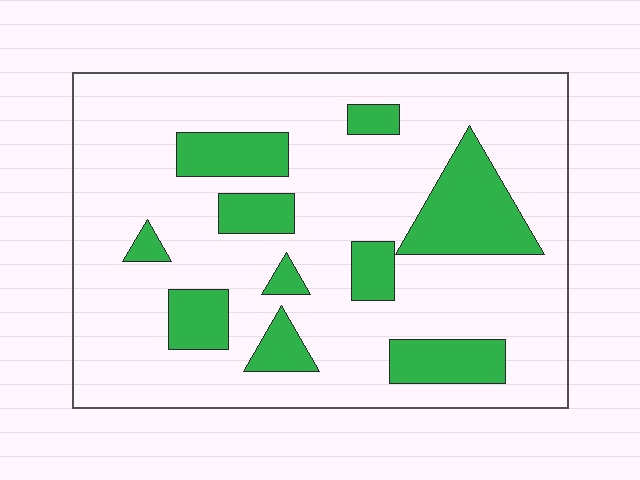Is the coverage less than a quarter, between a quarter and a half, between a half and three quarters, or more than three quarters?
Less than a quarter.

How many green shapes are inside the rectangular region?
10.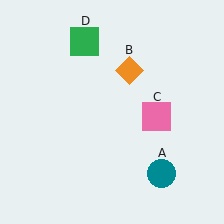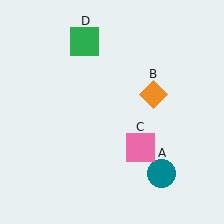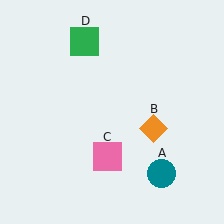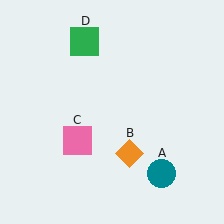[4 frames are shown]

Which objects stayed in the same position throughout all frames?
Teal circle (object A) and green square (object D) remained stationary.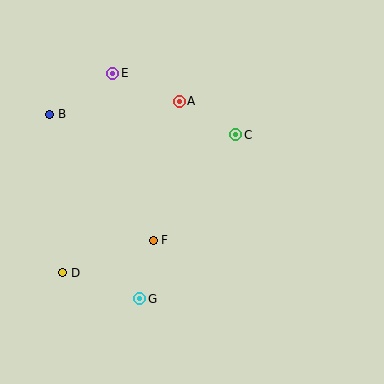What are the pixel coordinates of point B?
Point B is at (50, 114).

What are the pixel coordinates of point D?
Point D is at (63, 273).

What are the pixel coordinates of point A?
Point A is at (179, 101).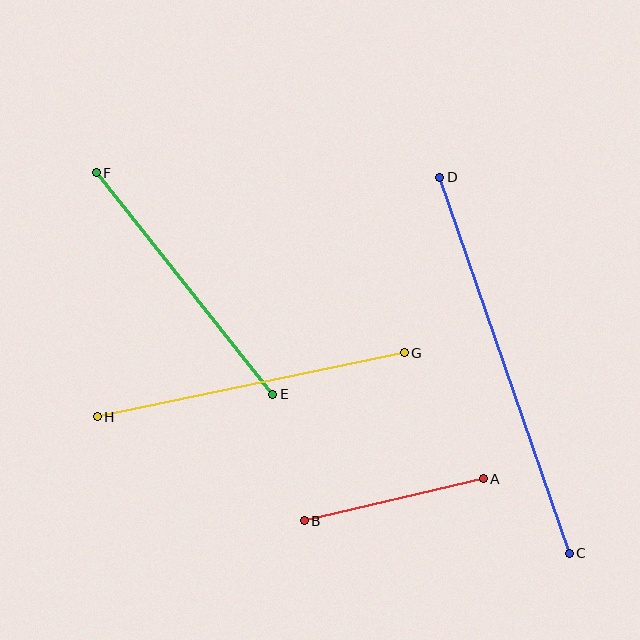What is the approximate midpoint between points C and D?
The midpoint is at approximately (504, 365) pixels.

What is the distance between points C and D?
The distance is approximately 398 pixels.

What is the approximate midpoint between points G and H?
The midpoint is at approximately (251, 385) pixels.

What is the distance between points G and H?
The distance is approximately 313 pixels.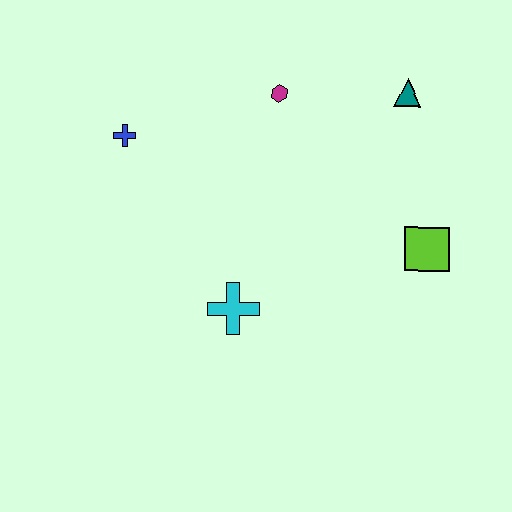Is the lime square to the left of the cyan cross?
No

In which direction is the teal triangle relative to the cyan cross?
The teal triangle is above the cyan cross.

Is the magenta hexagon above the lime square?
Yes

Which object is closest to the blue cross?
The magenta hexagon is closest to the blue cross.